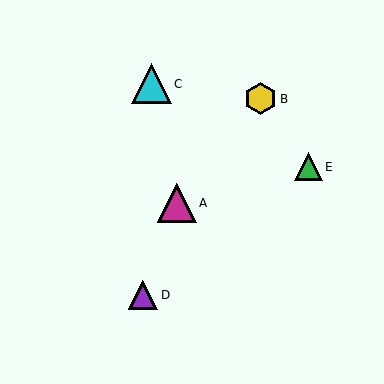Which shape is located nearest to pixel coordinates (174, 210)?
The magenta triangle (labeled A) at (177, 203) is nearest to that location.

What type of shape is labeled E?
Shape E is a green triangle.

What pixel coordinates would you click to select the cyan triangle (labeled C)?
Click at (151, 84) to select the cyan triangle C.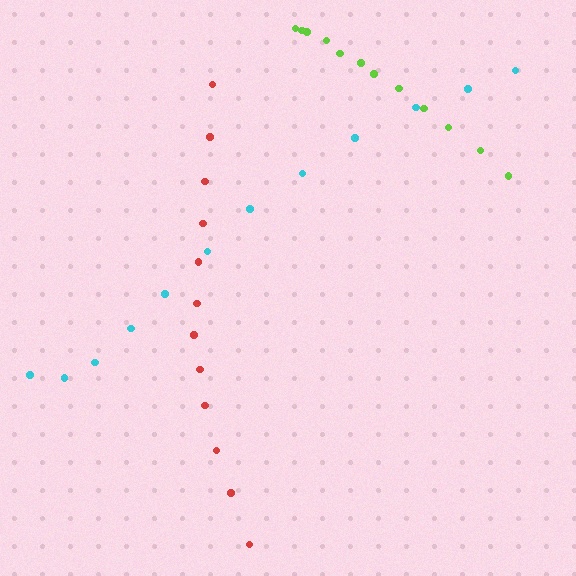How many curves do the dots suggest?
There are 3 distinct paths.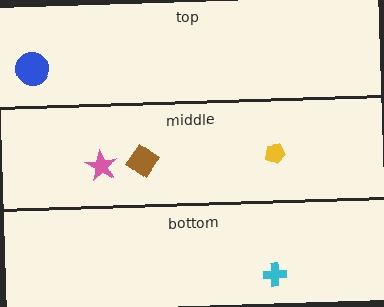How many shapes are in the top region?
1.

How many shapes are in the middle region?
3.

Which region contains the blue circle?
The top region.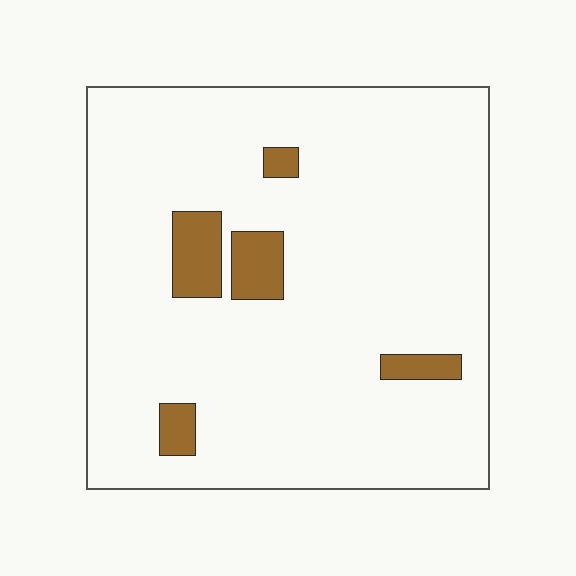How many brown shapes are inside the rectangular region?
5.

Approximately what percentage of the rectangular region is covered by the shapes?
Approximately 10%.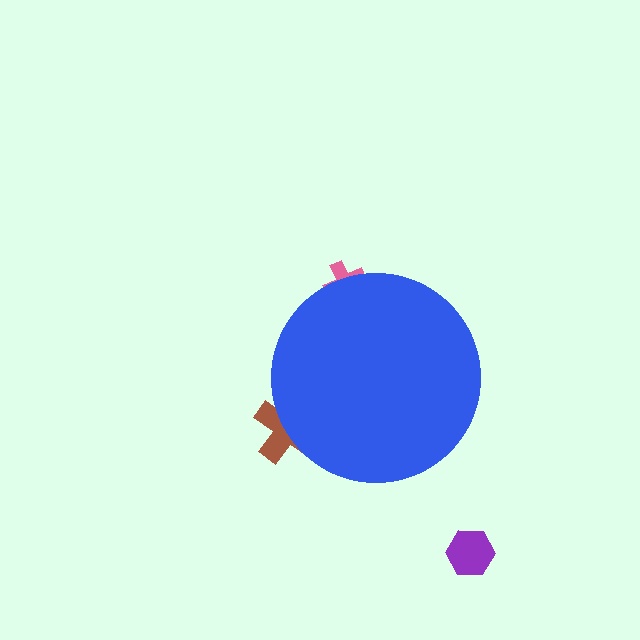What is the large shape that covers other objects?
A blue circle.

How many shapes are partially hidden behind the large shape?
2 shapes are partially hidden.